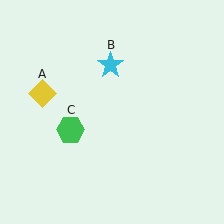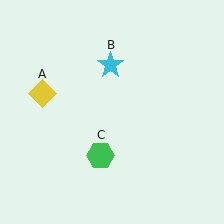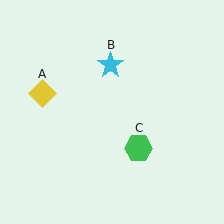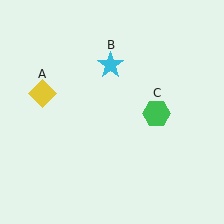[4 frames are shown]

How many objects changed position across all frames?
1 object changed position: green hexagon (object C).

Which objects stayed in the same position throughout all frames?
Yellow diamond (object A) and cyan star (object B) remained stationary.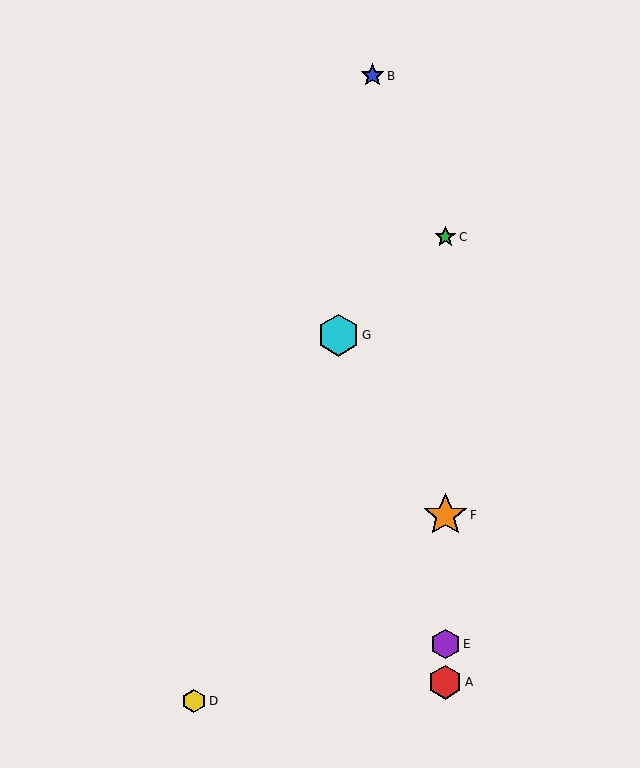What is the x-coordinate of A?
Object A is at x≈445.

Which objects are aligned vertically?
Objects A, C, E, F are aligned vertically.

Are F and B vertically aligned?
No, F is at x≈445 and B is at x≈373.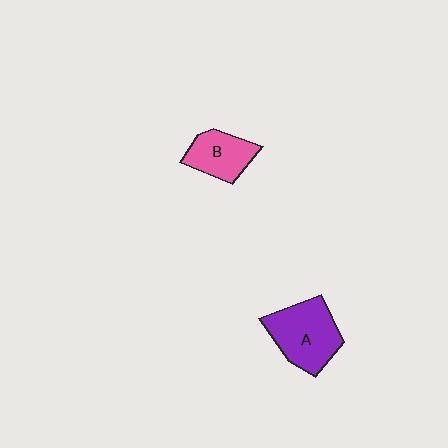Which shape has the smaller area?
Shape B (pink).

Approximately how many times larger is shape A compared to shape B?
Approximately 1.5 times.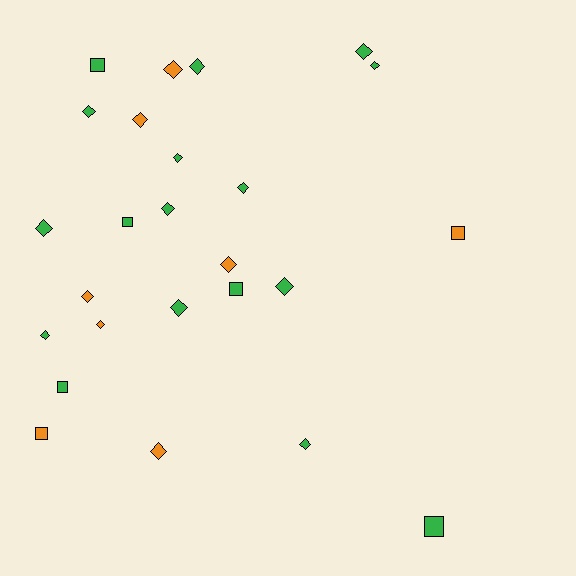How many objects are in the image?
There are 25 objects.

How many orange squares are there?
There are 2 orange squares.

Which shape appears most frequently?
Diamond, with 18 objects.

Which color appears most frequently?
Green, with 17 objects.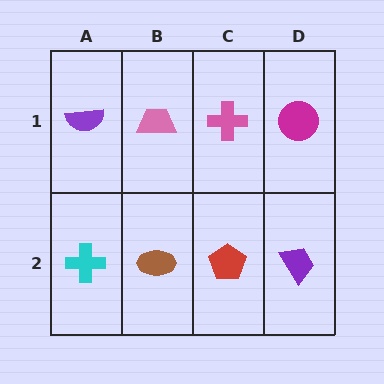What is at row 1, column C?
A pink cross.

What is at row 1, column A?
A purple semicircle.